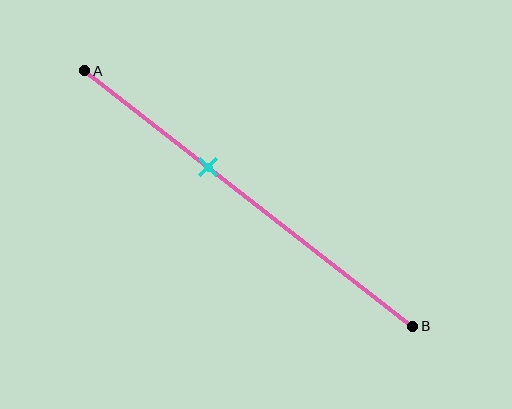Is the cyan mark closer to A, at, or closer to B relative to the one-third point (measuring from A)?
The cyan mark is closer to point B than the one-third point of segment AB.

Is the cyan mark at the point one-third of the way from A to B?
No, the mark is at about 40% from A, not at the 33% one-third point.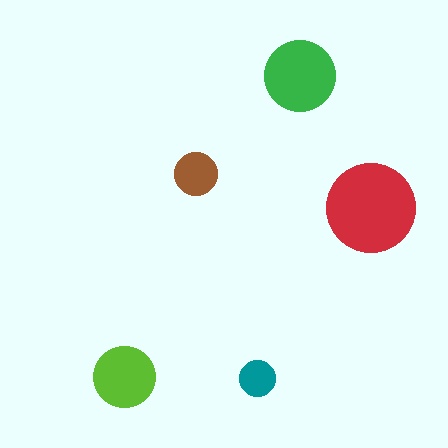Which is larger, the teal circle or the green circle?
The green one.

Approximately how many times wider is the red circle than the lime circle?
About 1.5 times wider.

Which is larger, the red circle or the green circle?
The red one.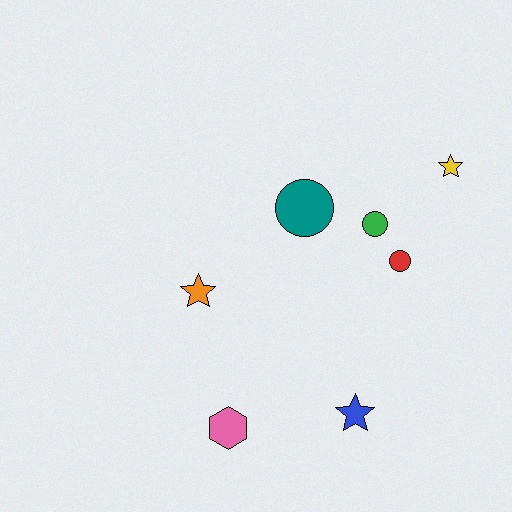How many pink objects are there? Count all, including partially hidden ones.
There is 1 pink object.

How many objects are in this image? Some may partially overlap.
There are 7 objects.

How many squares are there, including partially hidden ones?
There are no squares.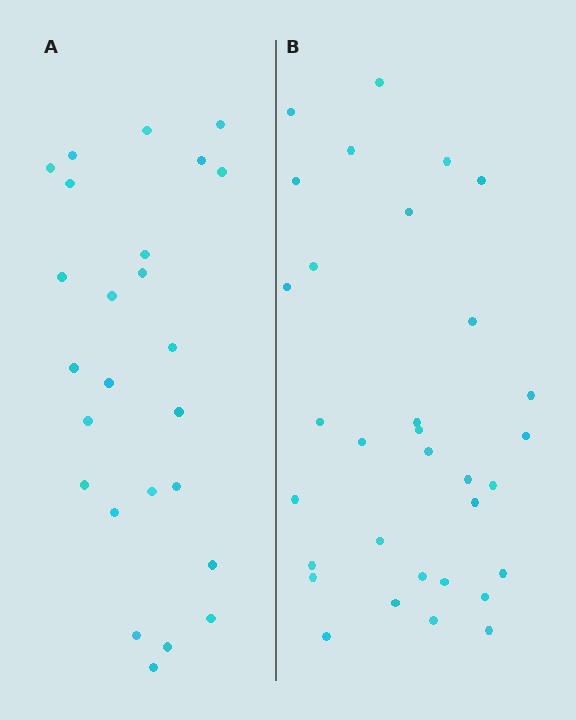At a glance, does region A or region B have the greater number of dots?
Region B (the right region) has more dots.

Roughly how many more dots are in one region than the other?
Region B has roughly 8 or so more dots than region A.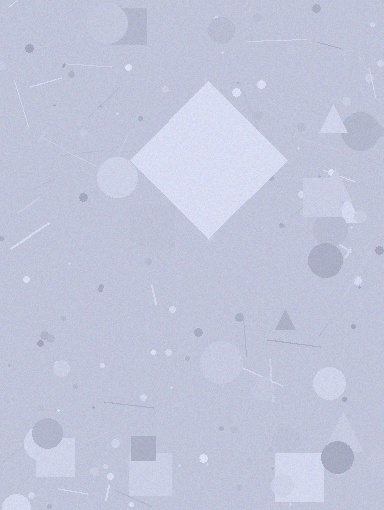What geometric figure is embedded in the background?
A diamond is embedded in the background.